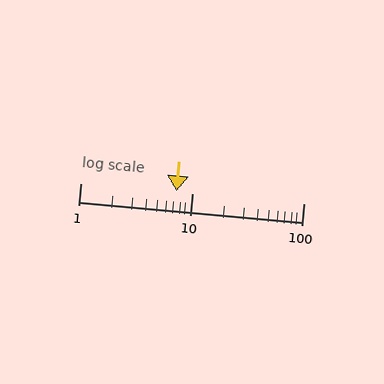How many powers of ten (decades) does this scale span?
The scale spans 2 decades, from 1 to 100.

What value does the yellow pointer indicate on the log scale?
The pointer indicates approximately 7.2.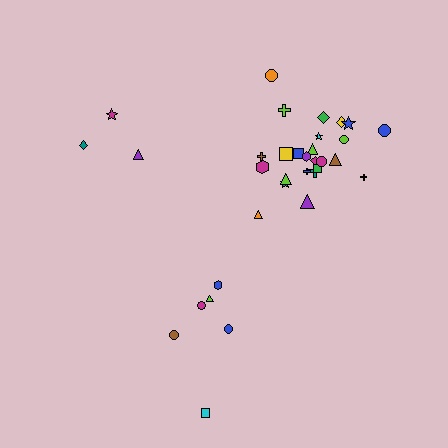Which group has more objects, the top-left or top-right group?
The top-right group.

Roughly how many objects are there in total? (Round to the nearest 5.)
Roughly 35 objects in total.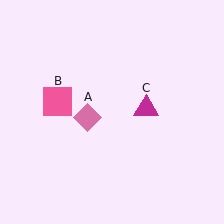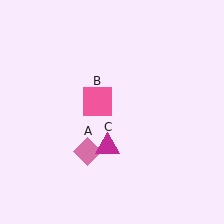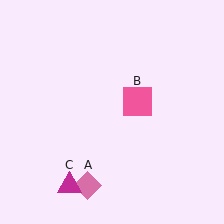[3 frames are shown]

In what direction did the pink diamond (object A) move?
The pink diamond (object A) moved down.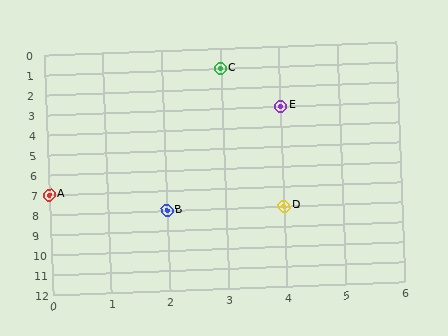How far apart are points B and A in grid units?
Points B and A are 2 columns and 1 row apart (about 2.2 grid units diagonally).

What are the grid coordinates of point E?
Point E is at grid coordinates (4, 3).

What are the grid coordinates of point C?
Point C is at grid coordinates (3, 1).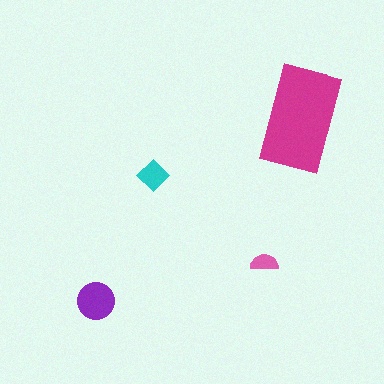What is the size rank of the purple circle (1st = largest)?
2nd.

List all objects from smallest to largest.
The pink semicircle, the cyan diamond, the purple circle, the magenta rectangle.